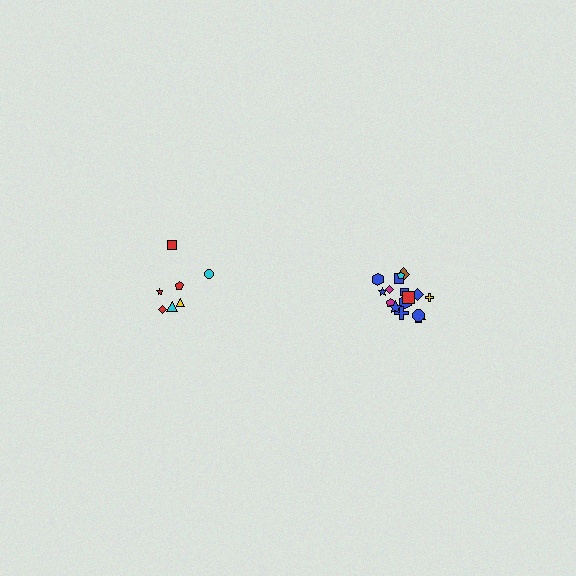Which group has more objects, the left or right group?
The right group.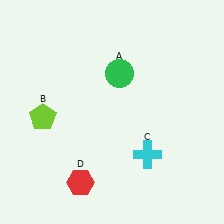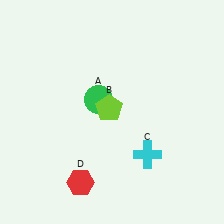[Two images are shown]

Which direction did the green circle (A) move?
The green circle (A) moved down.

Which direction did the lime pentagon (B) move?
The lime pentagon (B) moved right.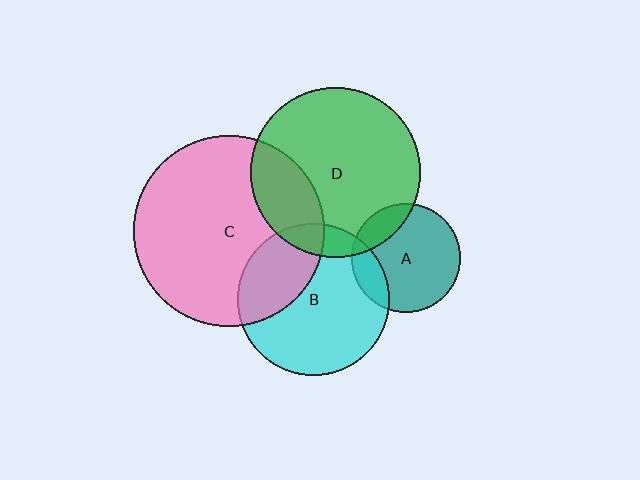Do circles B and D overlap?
Yes.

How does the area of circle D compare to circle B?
Approximately 1.2 times.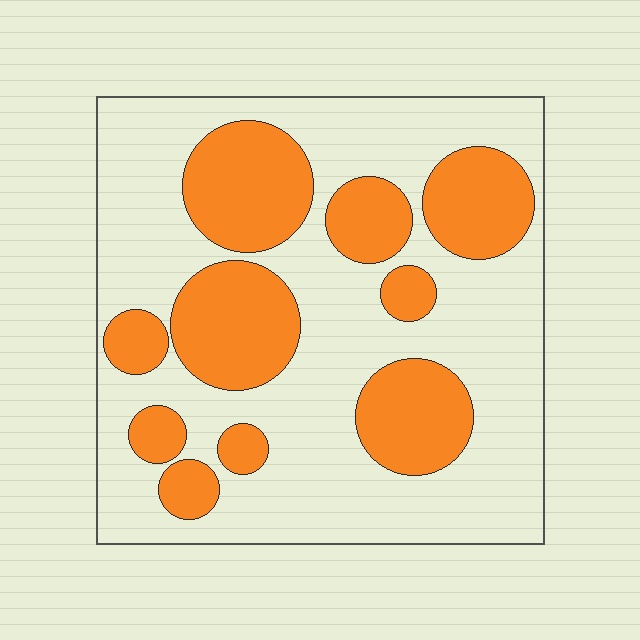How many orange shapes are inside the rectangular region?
10.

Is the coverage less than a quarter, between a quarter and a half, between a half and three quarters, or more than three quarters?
Between a quarter and a half.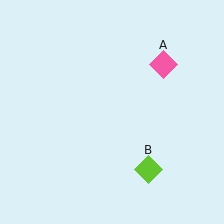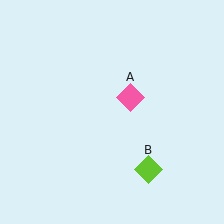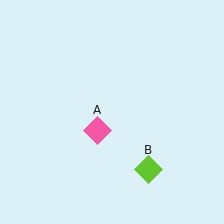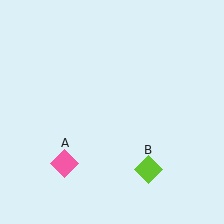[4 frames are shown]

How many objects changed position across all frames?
1 object changed position: pink diamond (object A).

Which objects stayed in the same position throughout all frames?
Lime diamond (object B) remained stationary.